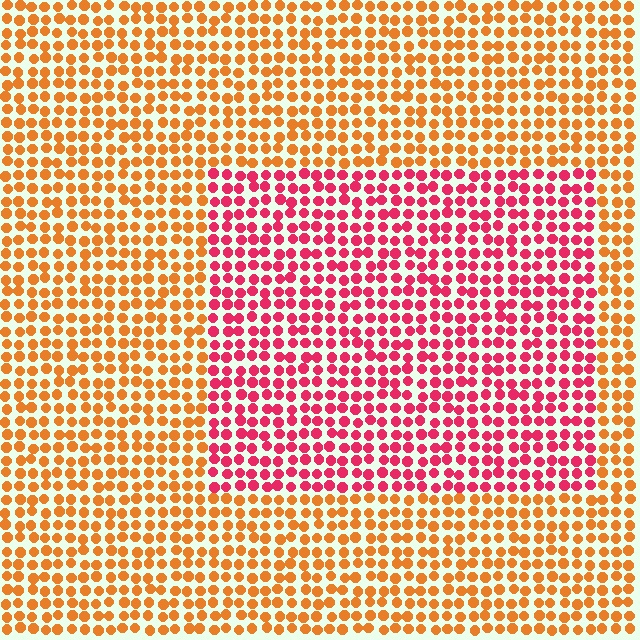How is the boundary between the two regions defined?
The boundary is defined purely by a slight shift in hue (about 45 degrees). Spacing, size, and orientation are identical on both sides.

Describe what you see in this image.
The image is filled with small orange elements in a uniform arrangement. A rectangle-shaped region is visible where the elements are tinted to a slightly different hue, forming a subtle color boundary.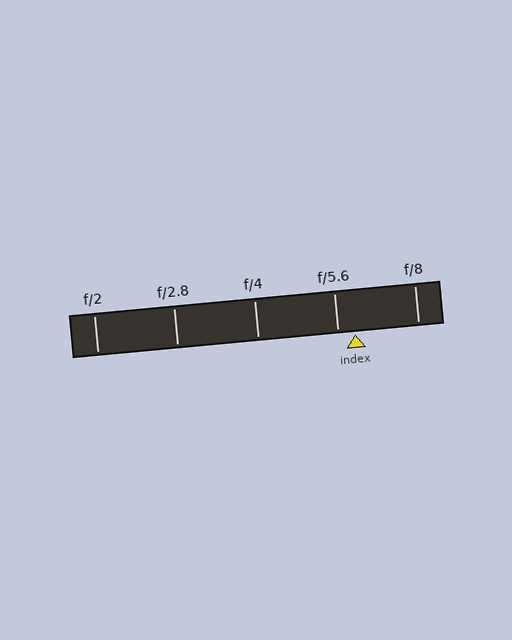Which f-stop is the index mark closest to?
The index mark is closest to f/5.6.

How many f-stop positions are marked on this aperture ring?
There are 5 f-stop positions marked.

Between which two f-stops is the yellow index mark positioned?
The index mark is between f/5.6 and f/8.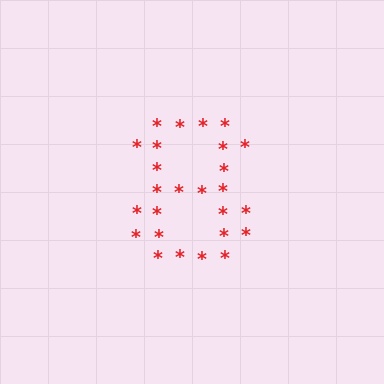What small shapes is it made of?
It is made of small asterisks.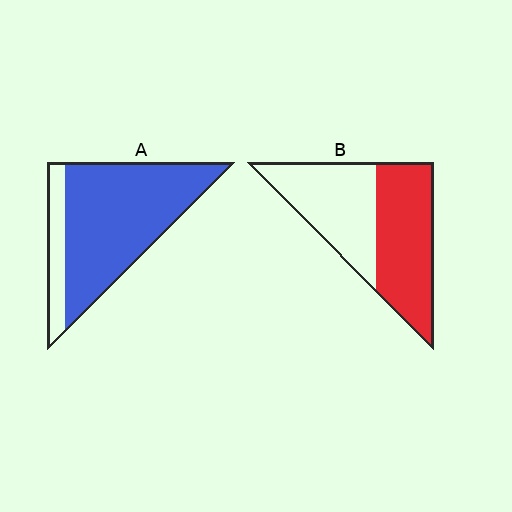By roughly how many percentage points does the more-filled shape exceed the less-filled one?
By roughly 30 percentage points (A over B).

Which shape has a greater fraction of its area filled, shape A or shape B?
Shape A.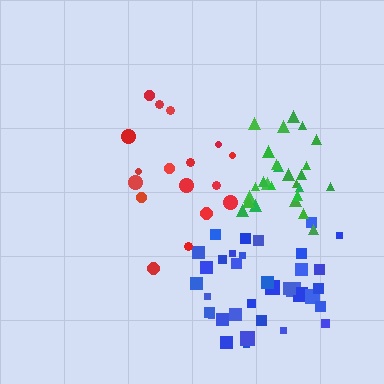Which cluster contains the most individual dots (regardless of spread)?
Blue (35).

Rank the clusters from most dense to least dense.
green, blue, red.